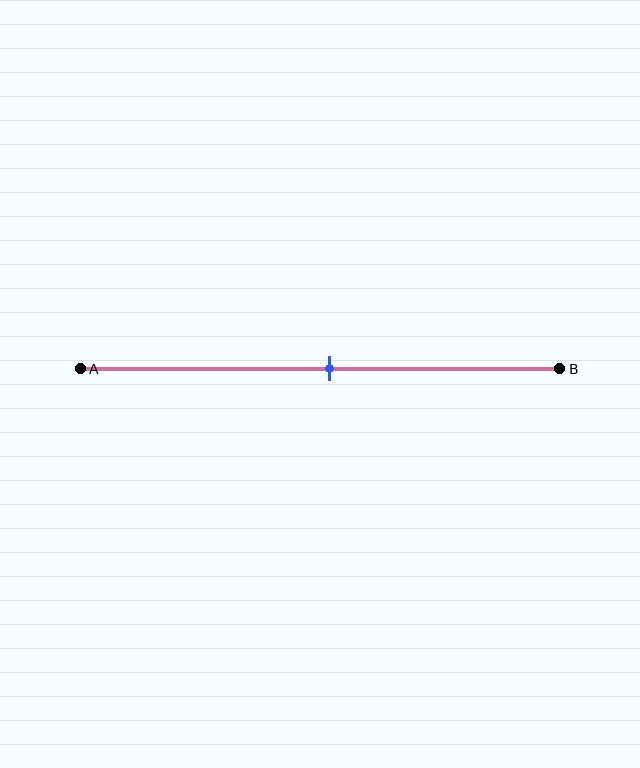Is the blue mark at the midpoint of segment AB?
Yes, the mark is approximately at the midpoint.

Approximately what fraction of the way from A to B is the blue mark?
The blue mark is approximately 50% of the way from A to B.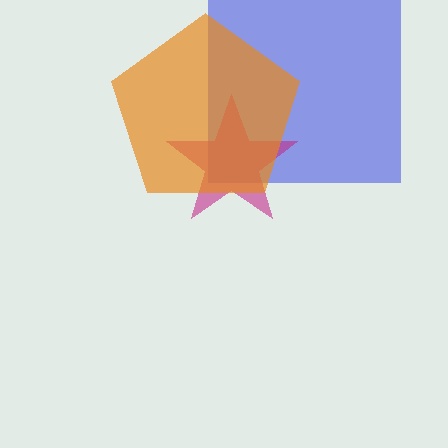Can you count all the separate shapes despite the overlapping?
Yes, there are 3 separate shapes.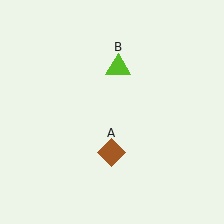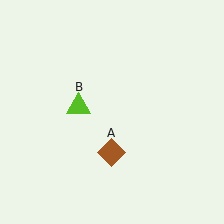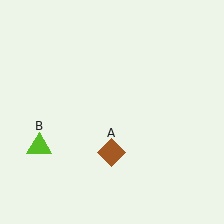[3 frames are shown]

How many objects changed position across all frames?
1 object changed position: lime triangle (object B).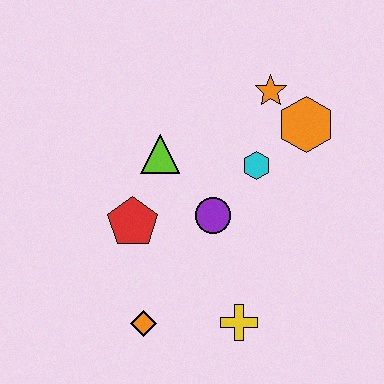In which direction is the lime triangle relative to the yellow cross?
The lime triangle is above the yellow cross.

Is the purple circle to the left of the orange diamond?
No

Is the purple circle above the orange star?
No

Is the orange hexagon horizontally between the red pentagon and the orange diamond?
No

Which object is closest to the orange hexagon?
The orange star is closest to the orange hexagon.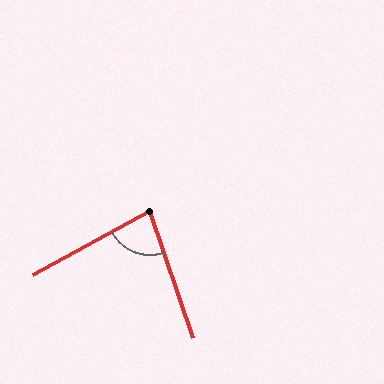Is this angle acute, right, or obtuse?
It is acute.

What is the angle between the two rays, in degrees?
Approximately 80 degrees.